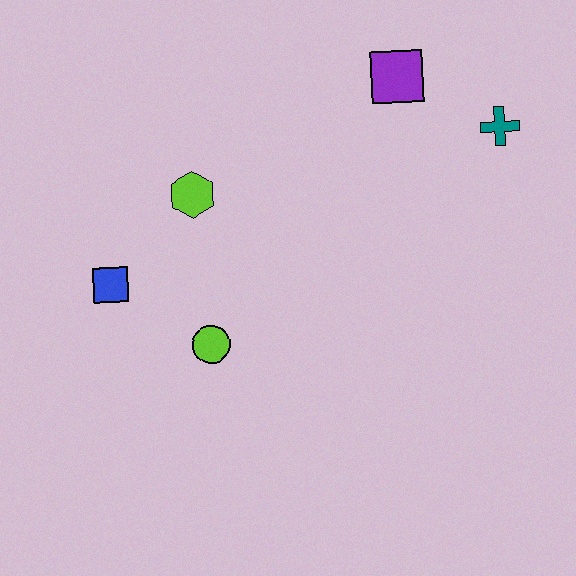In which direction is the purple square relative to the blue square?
The purple square is to the right of the blue square.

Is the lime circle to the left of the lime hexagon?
No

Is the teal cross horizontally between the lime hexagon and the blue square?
No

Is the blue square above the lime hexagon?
No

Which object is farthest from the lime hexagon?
The teal cross is farthest from the lime hexagon.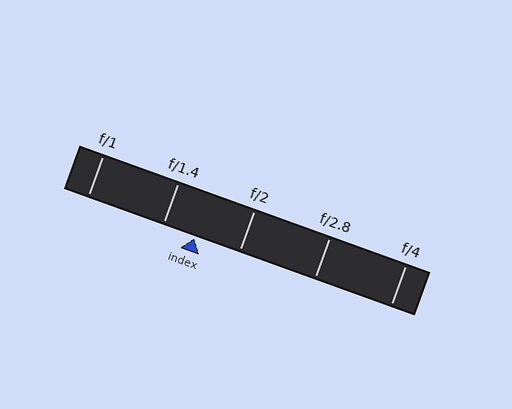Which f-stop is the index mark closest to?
The index mark is closest to f/1.4.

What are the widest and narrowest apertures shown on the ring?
The widest aperture shown is f/1 and the narrowest is f/4.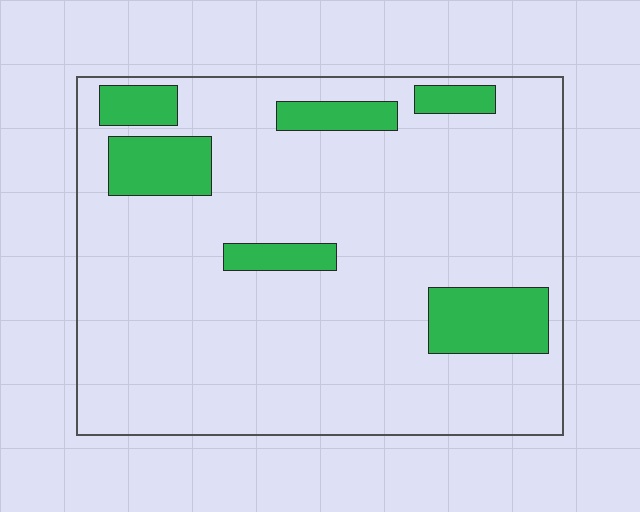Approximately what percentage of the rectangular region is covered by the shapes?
Approximately 15%.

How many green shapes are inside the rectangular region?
6.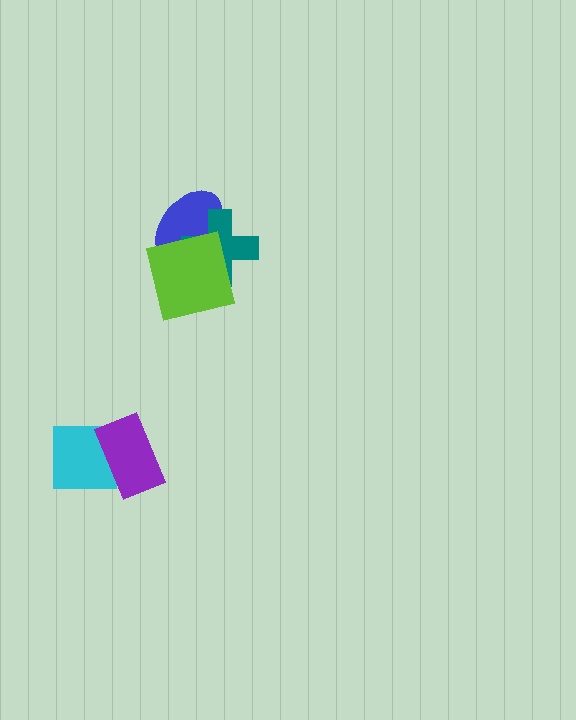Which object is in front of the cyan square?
The purple rectangle is in front of the cyan square.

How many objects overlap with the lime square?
2 objects overlap with the lime square.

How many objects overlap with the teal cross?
2 objects overlap with the teal cross.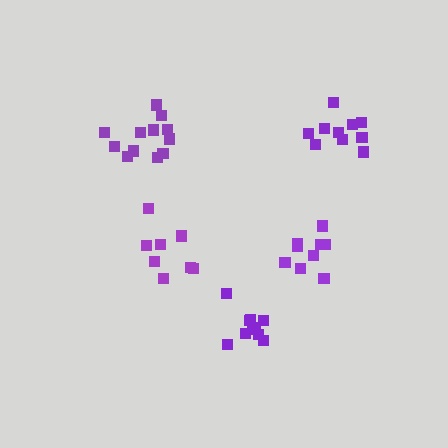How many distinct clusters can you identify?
There are 5 distinct clusters.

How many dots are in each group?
Group 1: 8 dots, Group 2: 10 dots, Group 3: 9 dots, Group 4: 12 dots, Group 5: 10 dots (49 total).